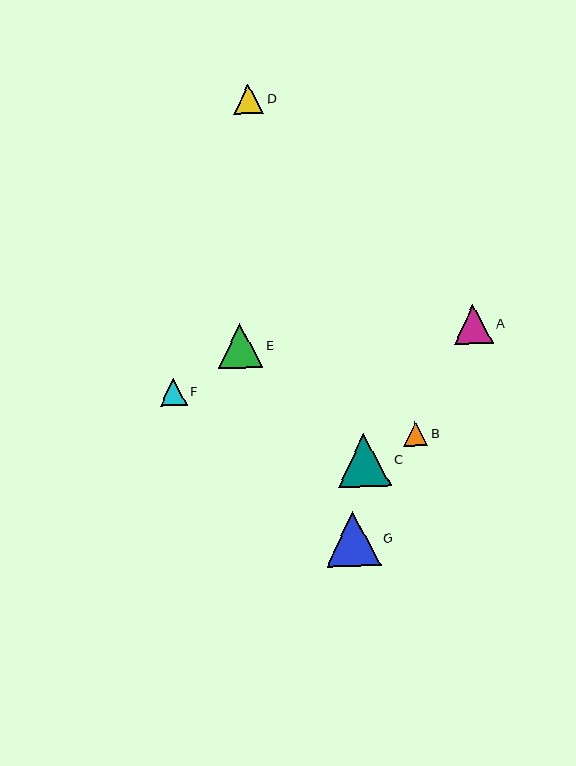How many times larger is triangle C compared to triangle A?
Triangle C is approximately 1.3 times the size of triangle A.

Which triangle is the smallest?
Triangle B is the smallest with a size of approximately 24 pixels.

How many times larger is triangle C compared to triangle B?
Triangle C is approximately 2.2 times the size of triangle B.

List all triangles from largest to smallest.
From largest to smallest: G, C, E, A, D, F, B.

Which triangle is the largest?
Triangle G is the largest with a size of approximately 54 pixels.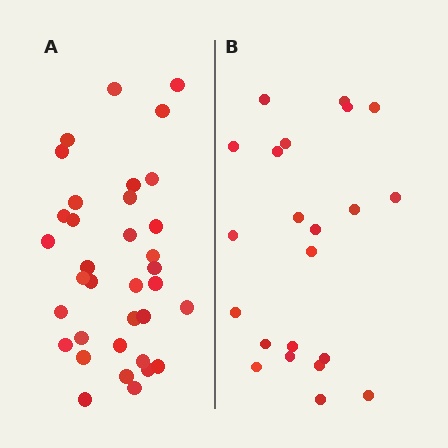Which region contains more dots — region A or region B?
Region A (the left region) has more dots.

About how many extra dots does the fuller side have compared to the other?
Region A has approximately 15 more dots than region B.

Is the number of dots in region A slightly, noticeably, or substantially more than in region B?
Region A has substantially more. The ratio is roughly 1.6 to 1.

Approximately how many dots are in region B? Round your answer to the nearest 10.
About 20 dots. (The exact count is 22, which rounds to 20.)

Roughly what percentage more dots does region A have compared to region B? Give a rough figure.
About 60% more.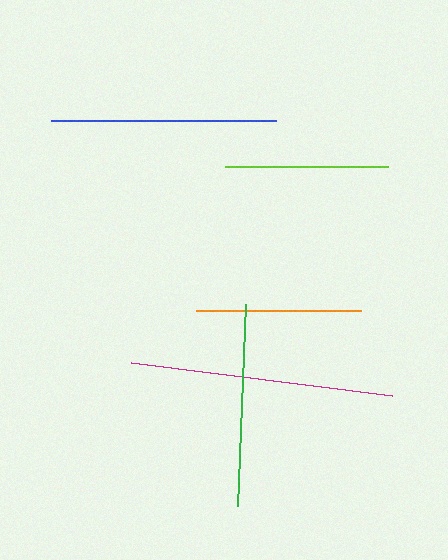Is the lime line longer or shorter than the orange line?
The orange line is longer than the lime line.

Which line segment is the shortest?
The lime line is the shortest at approximately 163 pixels.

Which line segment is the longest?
The magenta line is the longest at approximately 262 pixels.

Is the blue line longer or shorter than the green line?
The blue line is longer than the green line.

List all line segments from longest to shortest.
From longest to shortest: magenta, blue, green, orange, lime.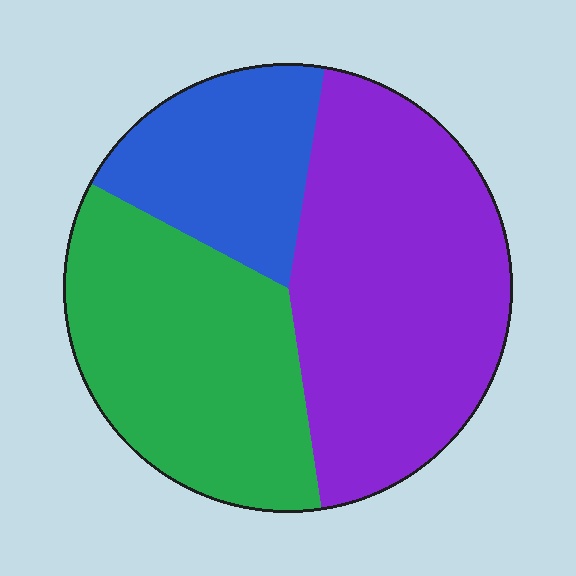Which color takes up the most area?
Purple, at roughly 45%.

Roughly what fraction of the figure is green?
Green covers around 35% of the figure.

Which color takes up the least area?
Blue, at roughly 20%.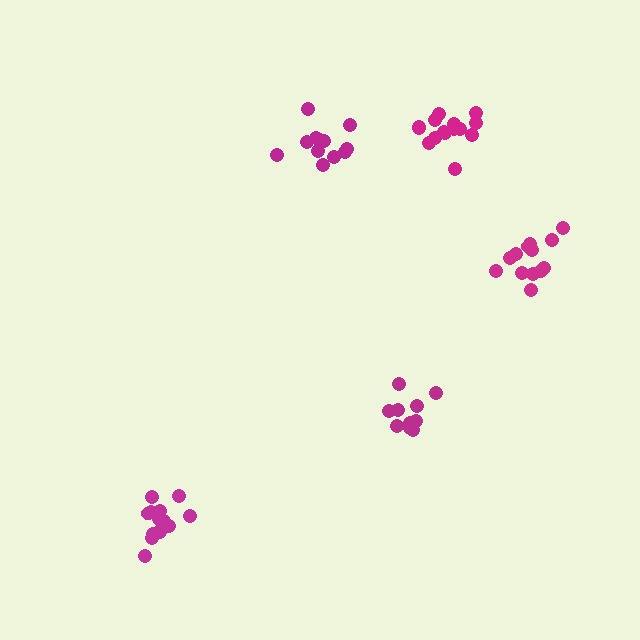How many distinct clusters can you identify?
There are 5 distinct clusters.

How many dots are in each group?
Group 1: 15 dots, Group 2: 12 dots, Group 3: 13 dots, Group 4: 10 dots, Group 5: 14 dots (64 total).